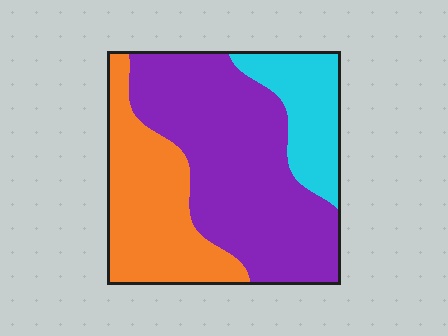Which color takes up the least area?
Cyan, at roughly 15%.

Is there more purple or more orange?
Purple.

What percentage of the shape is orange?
Orange covers about 30% of the shape.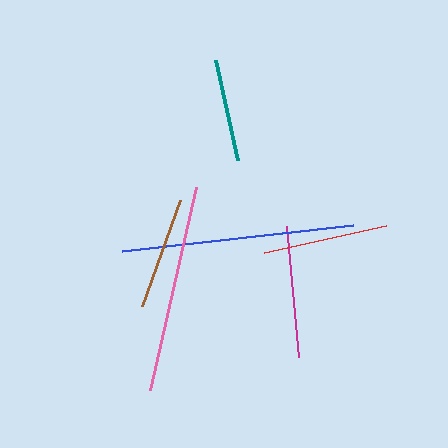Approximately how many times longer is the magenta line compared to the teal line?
The magenta line is approximately 1.3 times the length of the teal line.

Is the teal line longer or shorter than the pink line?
The pink line is longer than the teal line.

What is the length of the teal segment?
The teal segment is approximately 103 pixels long.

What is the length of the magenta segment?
The magenta segment is approximately 132 pixels long.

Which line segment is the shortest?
The teal line is the shortest at approximately 103 pixels.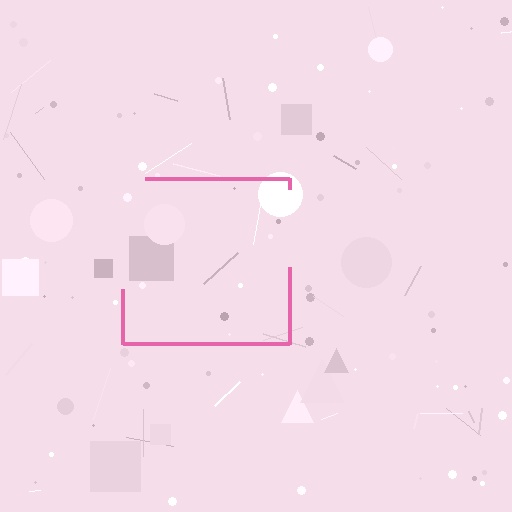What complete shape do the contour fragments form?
The contour fragments form a square.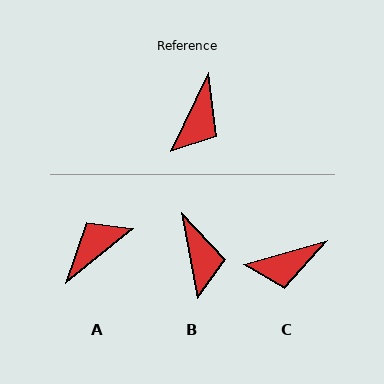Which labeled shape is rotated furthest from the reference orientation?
A, about 154 degrees away.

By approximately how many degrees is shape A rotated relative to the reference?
Approximately 154 degrees counter-clockwise.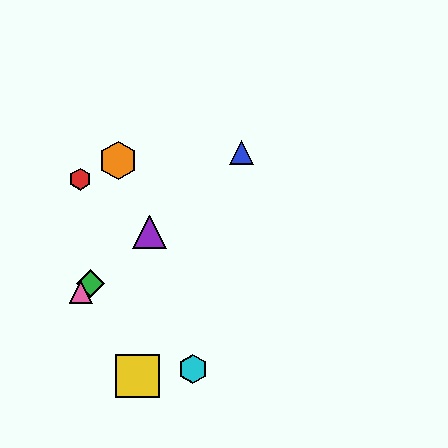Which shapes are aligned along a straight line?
The blue triangle, the green diamond, the purple triangle, the pink triangle are aligned along a straight line.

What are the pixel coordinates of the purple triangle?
The purple triangle is at (150, 232).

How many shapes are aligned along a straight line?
4 shapes (the blue triangle, the green diamond, the purple triangle, the pink triangle) are aligned along a straight line.